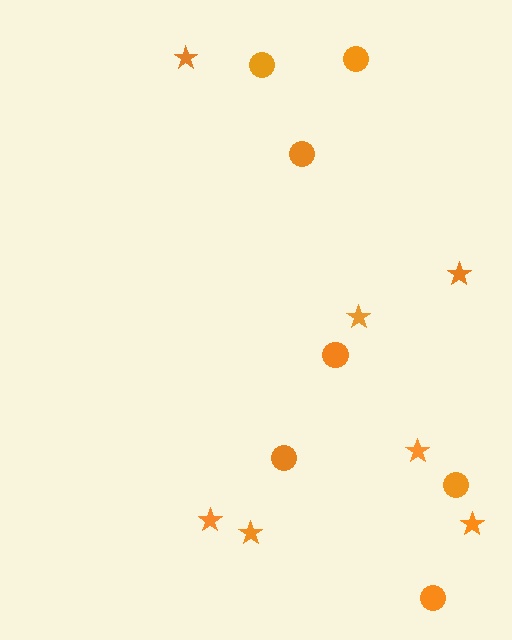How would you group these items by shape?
There are 2 groups: one group of stars (7) and one group of circles (7).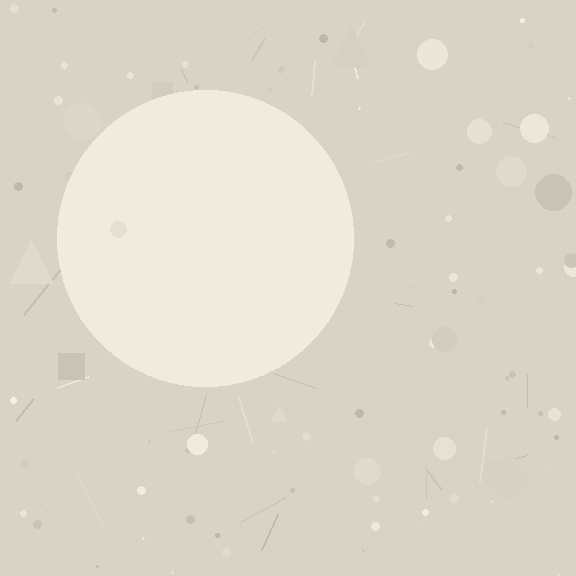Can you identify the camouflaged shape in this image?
The camouflaged shape is a circle.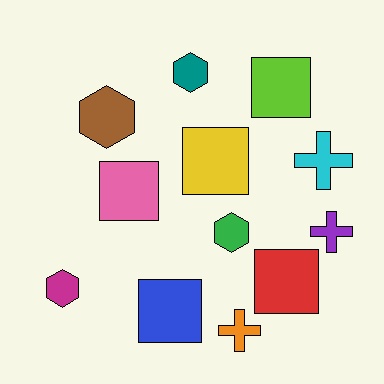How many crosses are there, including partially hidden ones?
There are 3 crosses.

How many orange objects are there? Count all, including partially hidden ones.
There is 1 orange object.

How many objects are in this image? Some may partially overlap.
There are 12 objects.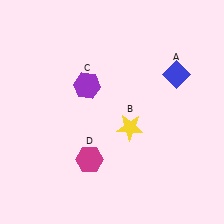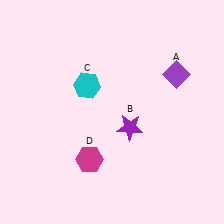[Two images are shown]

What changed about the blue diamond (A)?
In Image 1, A is blue. In Image 2, it changed to purple.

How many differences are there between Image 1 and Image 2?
There are 3 differences between the two images.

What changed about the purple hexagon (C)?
In Image 1, C is purple. In Image 2, it changed to cyan.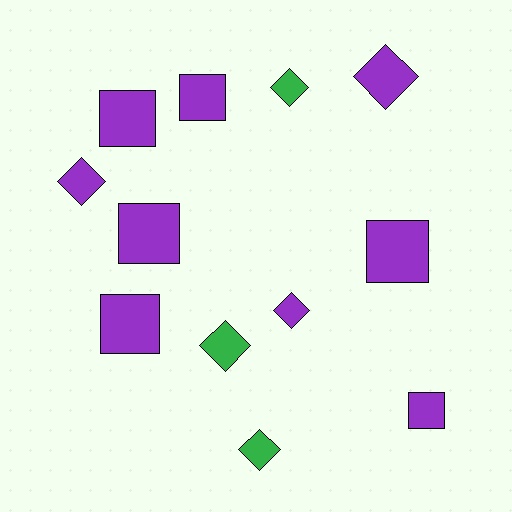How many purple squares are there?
There are 6 purple squares.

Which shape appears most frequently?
Diamond, with 6 objects.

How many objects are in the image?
There are 12 objects.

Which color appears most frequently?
Purple, with 9 objects.